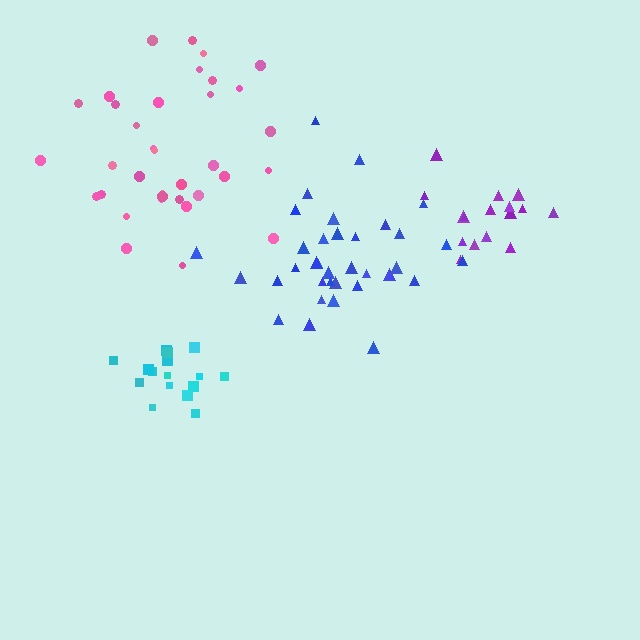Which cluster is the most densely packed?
Cyan.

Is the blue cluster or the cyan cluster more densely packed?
Cyan.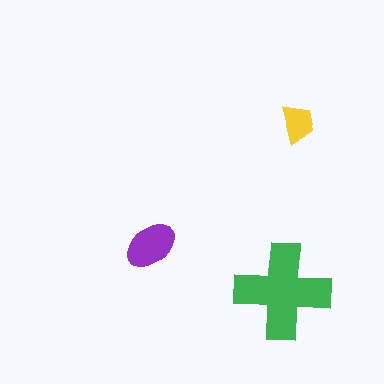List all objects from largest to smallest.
The green cross, the purple ellipse, the yellow trapezoid.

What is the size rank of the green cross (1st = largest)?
1st.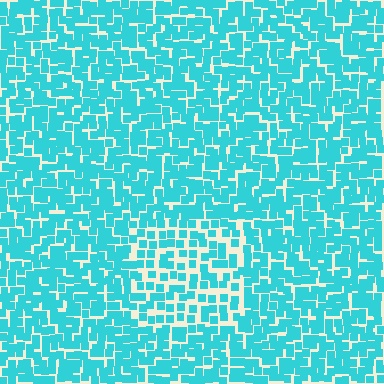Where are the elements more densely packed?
The elements are more densely packed outside the rectangle boundary.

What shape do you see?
I see a rectangle.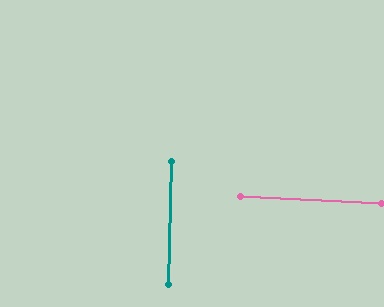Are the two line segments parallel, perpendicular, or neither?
Perpendicular — they meet at approximately 89°.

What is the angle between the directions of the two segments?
Approximately 89 degrees.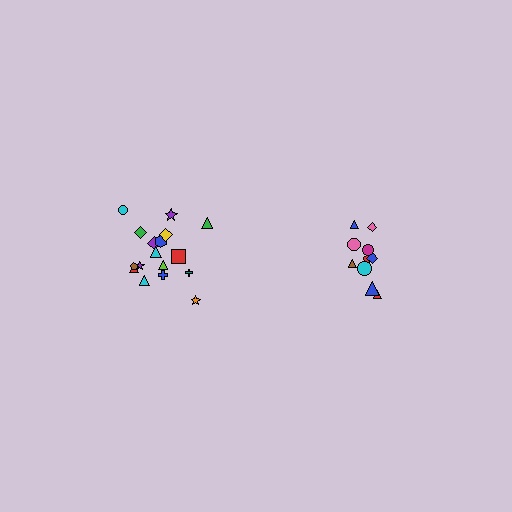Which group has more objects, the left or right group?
The left group.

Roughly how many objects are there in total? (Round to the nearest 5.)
Roughly 30 objects in total.